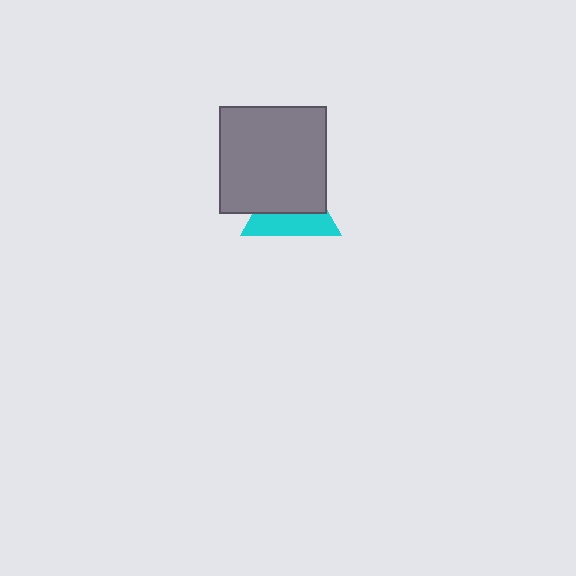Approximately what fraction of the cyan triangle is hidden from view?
Roughly 57% of the cyan triangle is hidden behind the gray square.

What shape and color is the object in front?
The object in front is a gray square.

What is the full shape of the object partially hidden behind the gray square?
The partially hidden object is a cyan triangle.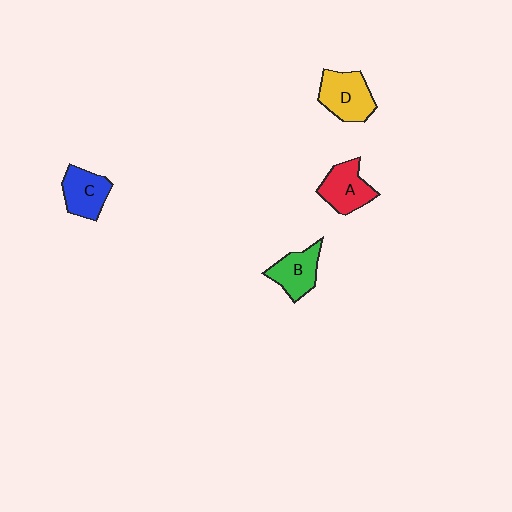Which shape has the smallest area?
Shape B (green).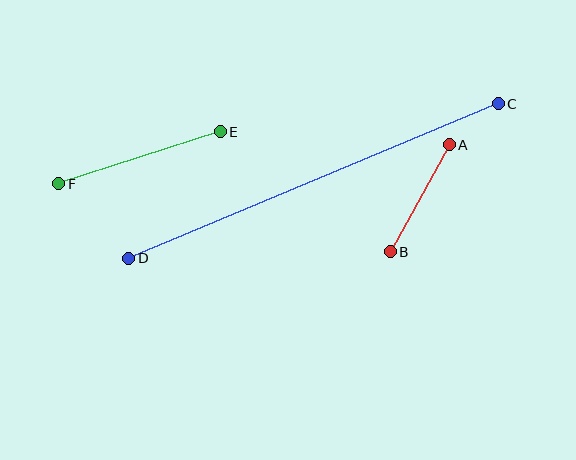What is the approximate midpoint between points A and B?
The midpoint is at approximately (420, 198) pixels.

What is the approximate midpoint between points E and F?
The midpoint is at approximately (140, 158) pixels.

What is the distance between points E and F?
The distance is approximately 169 pixels.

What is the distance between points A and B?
The distance is approximately 122 pixels.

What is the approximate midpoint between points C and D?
The midpoint is at approximately (314, 181) pixels.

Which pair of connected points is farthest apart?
Points C and D are farthest apart.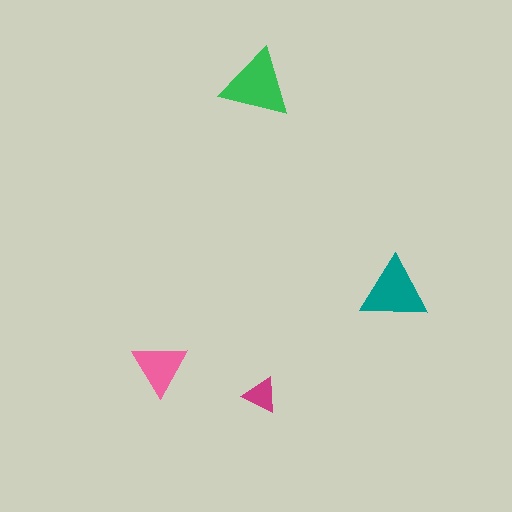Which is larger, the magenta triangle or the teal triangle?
The teal one.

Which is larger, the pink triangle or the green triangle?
The green one.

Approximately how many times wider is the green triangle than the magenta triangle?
About 2 times wider.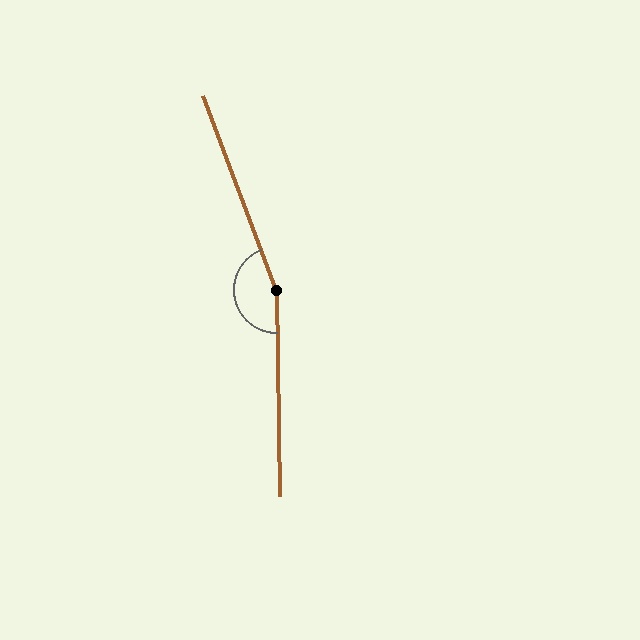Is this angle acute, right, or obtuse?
It is obtuse.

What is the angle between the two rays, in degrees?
Approximately 160 degrees.